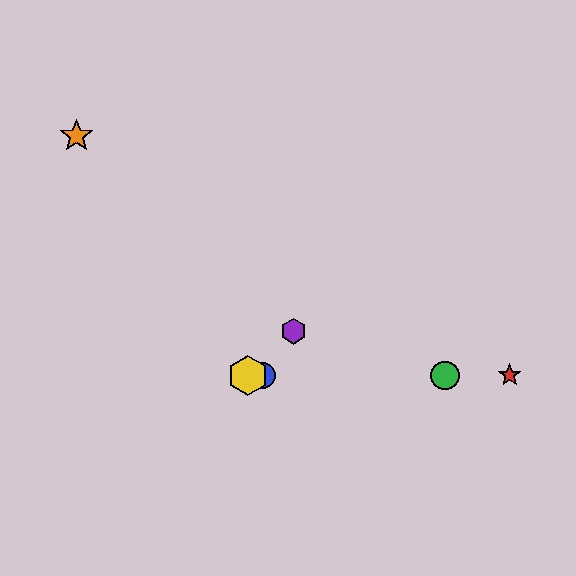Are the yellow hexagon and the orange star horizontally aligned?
No, the yellow hexagon is at y≈375 and the orange star is at y≈136.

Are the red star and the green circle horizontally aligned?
Yes, both are at y≈375.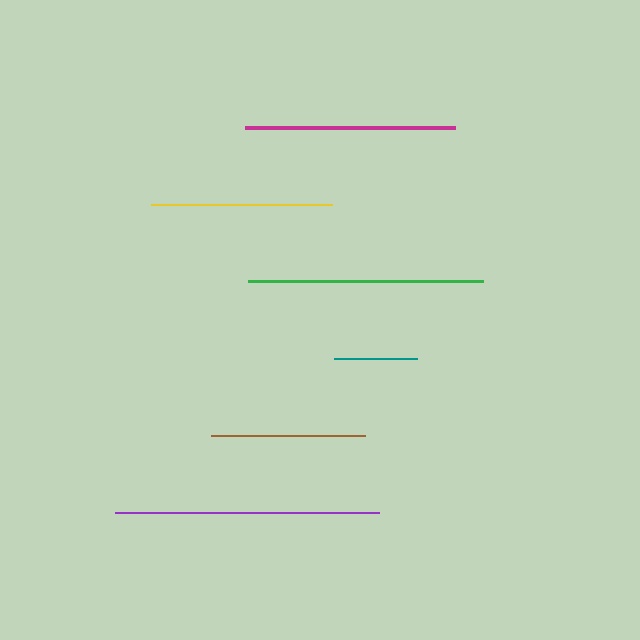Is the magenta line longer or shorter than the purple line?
The purple line is longer than the magenta line.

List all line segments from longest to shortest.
From longest to shortest: purple, green, magenta, yellow, brown, teal.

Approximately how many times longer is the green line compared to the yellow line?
The green line is approximately 1.3 times the length of the yellow line.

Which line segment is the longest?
The purple line is the longest at approximately 265 pixels.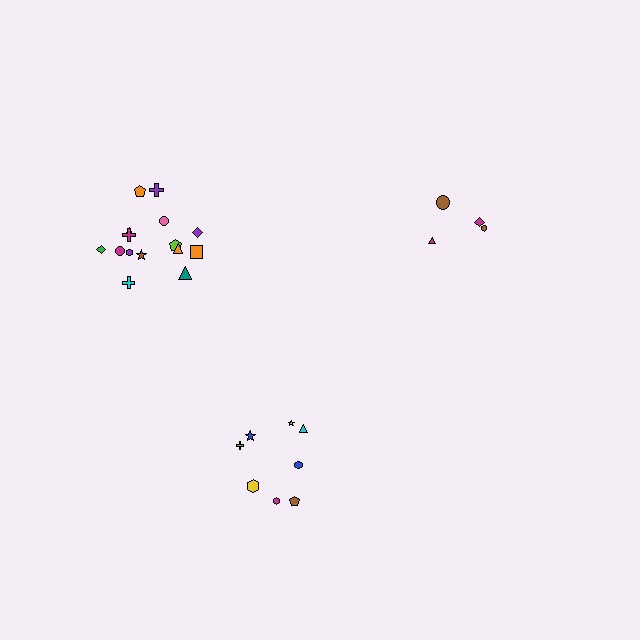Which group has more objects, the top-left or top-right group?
The top-left group.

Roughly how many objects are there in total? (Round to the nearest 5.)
Roughly 25 objects in total.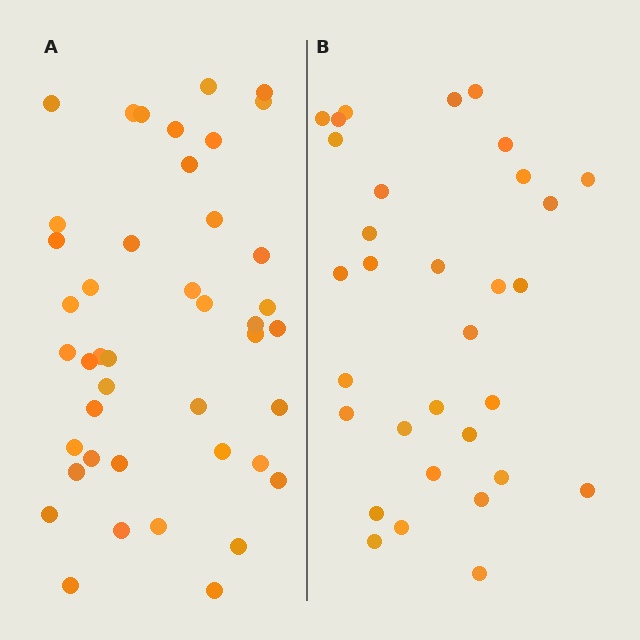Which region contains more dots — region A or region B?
Region A (the left region) has more dots.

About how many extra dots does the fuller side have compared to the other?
Region A has roughly 12 or so more dots than region B.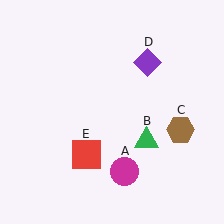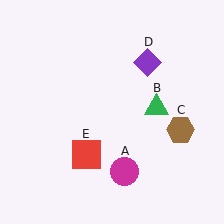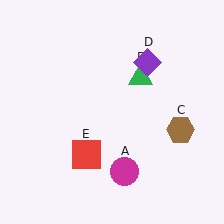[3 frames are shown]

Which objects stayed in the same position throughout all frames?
Magenta circle (object A) and brown hexagon (object C) and purple diamond (object D) and red square (object E) remained stationary.